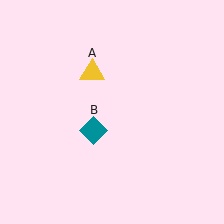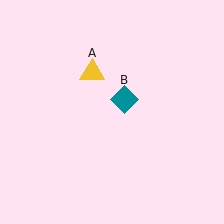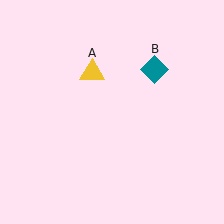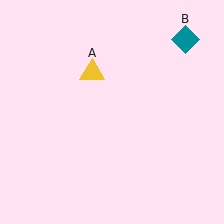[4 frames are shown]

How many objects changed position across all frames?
1 object changed position: teal diamond (object B).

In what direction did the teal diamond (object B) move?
The teal diamond (object B) moved up and to the right.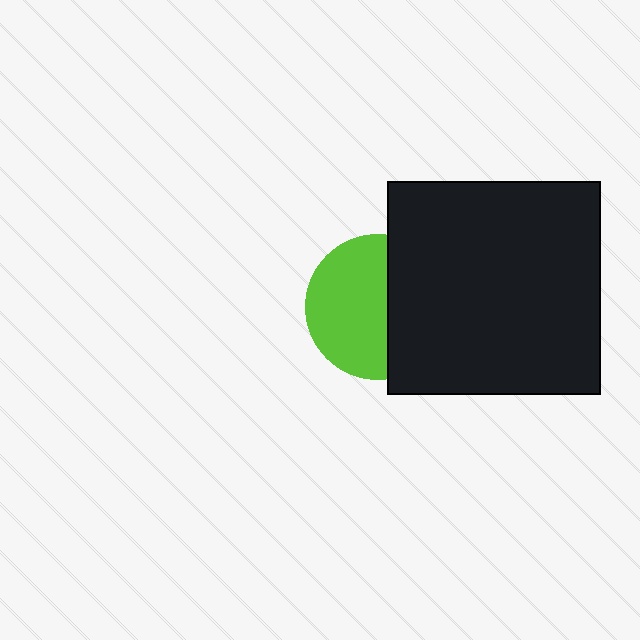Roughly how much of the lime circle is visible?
About half of it is visible (roughly 58%).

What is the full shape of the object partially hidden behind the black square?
The partially hidden object is a lime circle.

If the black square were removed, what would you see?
You would see the complete lime circle.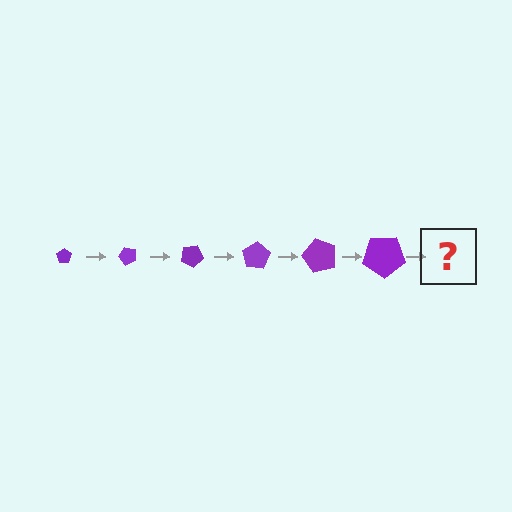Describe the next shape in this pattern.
It should be a pentagon, larger than the previous one and rotated 300 degrees from the start.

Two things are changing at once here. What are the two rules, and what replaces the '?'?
The two rules are that the pentagon grows larger each step and it rotates 50 degrees each step. The '?' should be a pentagon, larger than the previous one and rotated 300 degrees from the start.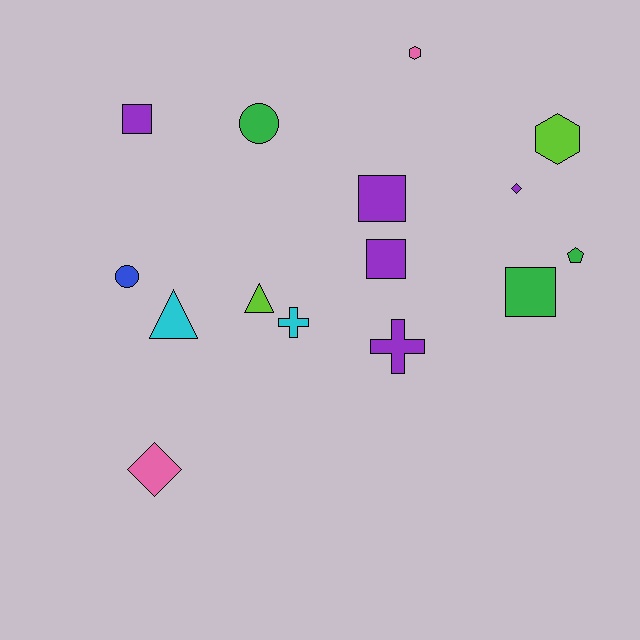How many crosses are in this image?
There are 2 crosses.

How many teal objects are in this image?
There are no teal objects.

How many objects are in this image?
There are 15 objects.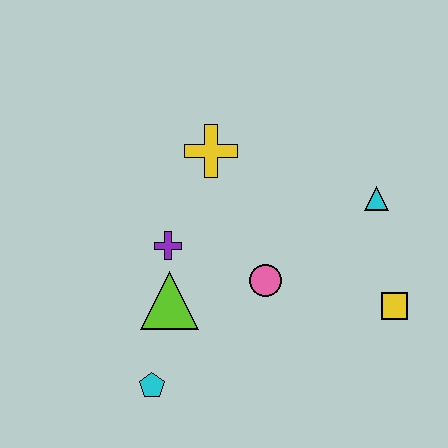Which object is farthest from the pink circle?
The cyan pentagon is farthest from the pink circle.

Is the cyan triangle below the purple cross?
No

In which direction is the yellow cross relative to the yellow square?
The yellow cross is to the left of the yellow square.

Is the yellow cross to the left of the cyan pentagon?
No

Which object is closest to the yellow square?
The cyan triangle is closest to the yellow square.